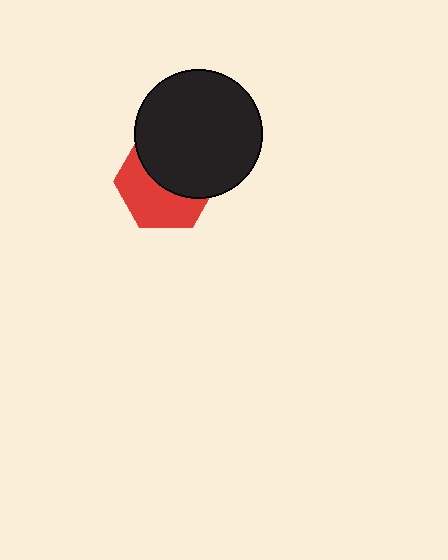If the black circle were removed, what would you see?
You would see the complete red hexagon.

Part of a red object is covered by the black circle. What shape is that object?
It is a hexagon.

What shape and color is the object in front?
The object in front is a black circle.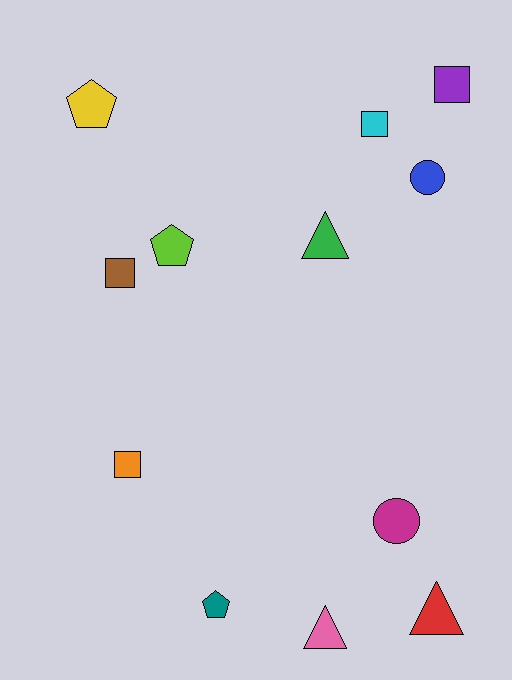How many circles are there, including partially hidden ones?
There are 2 circles.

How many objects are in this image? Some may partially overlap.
There are 12 objects.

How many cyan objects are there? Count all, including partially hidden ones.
There is 1 cyan object.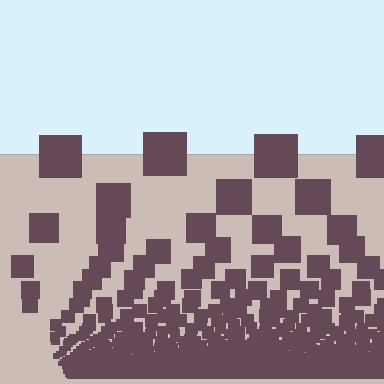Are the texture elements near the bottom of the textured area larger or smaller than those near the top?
Smaller. The gradient is inverted — elements near the bottom are smaller and denser.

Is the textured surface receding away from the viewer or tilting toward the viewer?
The surface appears to tilt toward the viewer. Texture elements get larger and sparser toward the top.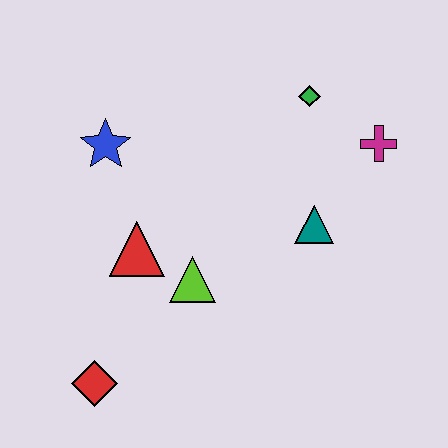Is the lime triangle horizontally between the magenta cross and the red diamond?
Yes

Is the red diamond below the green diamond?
Yes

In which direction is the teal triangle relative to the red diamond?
The teal triangle is to the right of the red diamond.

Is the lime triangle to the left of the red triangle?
No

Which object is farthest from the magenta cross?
The red diamond is farthest from the magenta cross.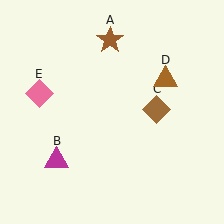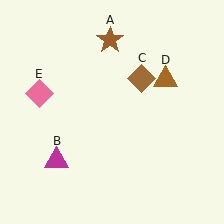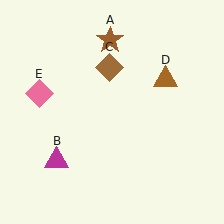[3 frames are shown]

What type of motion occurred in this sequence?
The brown diamond (object C) rotated counterclockwise around the center of the scene.